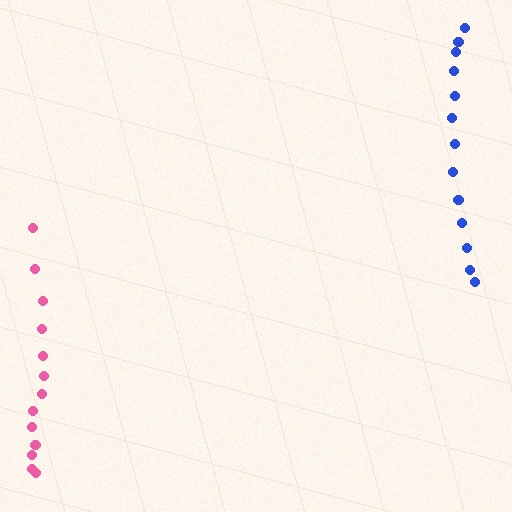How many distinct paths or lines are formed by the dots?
There are 2 distinct paths.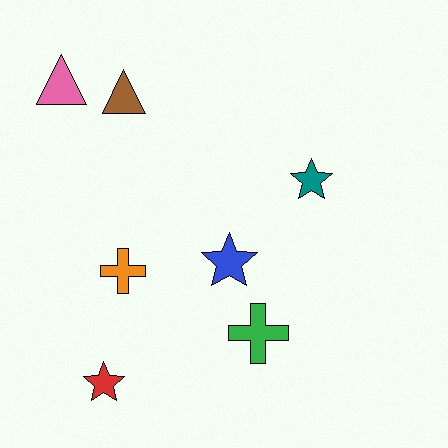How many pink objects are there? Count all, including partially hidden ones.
There is 1 pink object.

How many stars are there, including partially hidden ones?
There are 3 stars.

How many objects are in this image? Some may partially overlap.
There are 7 objects.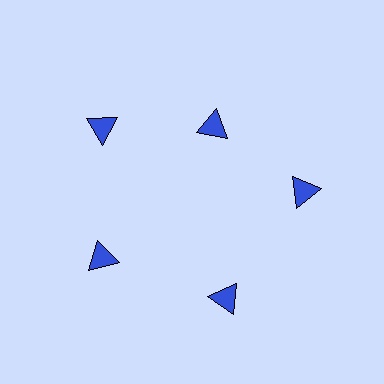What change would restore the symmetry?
The symmetry would be restored by moving it outward, back onto the ring so that all 5 triangles sit at equal angles and equal distance from the center.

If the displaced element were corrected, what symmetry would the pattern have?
It would have 5-fold rotational symmetry — the pattern would map onto itself every 72 degrees.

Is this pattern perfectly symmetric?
No. The 5 blue triangles are arranged in a ring, but one element near the 1 o'clock position is pulled inward toward the center, breaking the 5-fold rotational symmetry.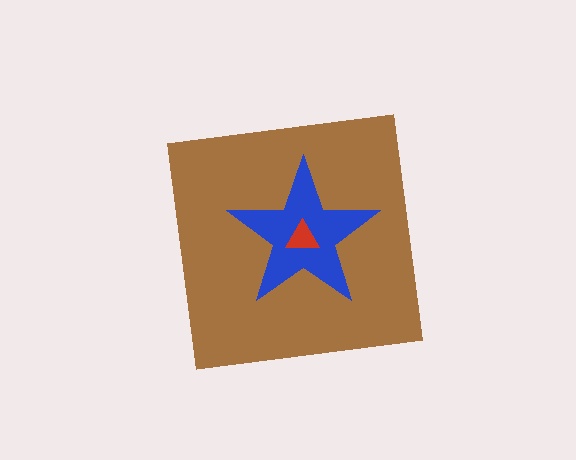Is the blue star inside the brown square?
Yes.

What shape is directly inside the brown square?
The blue star.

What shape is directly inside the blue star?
The red triangle.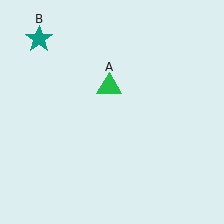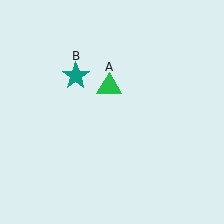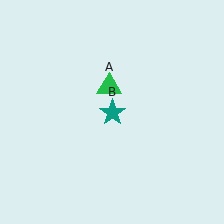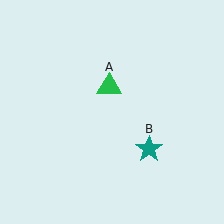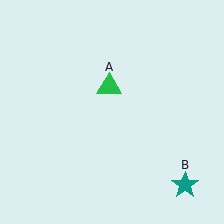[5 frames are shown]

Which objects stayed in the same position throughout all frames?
Green triangle (object A) remained stationary.